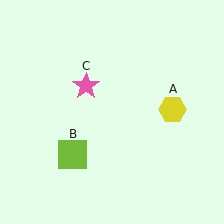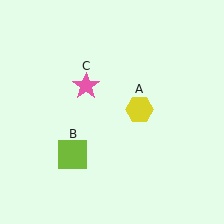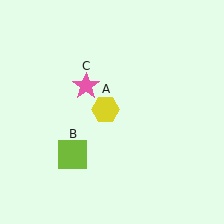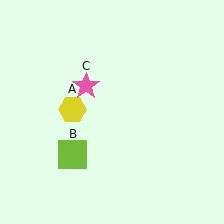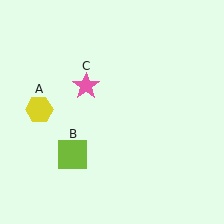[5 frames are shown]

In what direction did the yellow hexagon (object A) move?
The yellow hexagon (object A) moved left.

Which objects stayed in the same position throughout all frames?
Lime square (object B) and pink star (object C) remained stationary.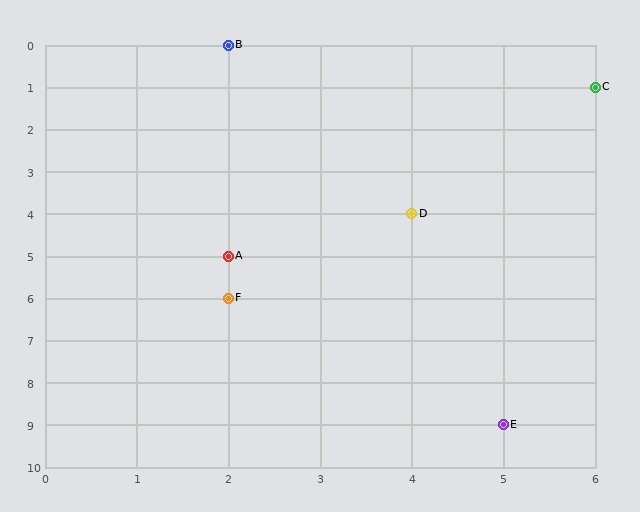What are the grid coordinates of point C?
Point C is at grid coordinates (6, 1).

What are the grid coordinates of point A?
Point A is at grid coordinates (2, 5).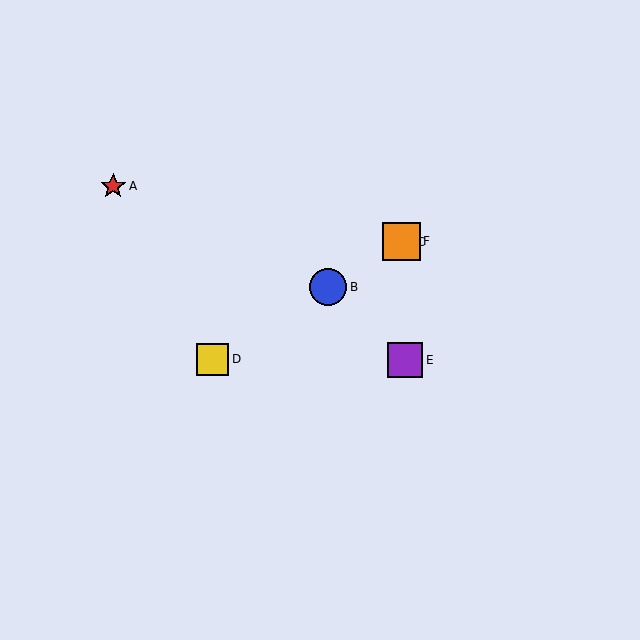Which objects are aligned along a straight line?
Objects B, C, D, F are aligned along a straight line.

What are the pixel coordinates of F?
Object F is at (401, 241).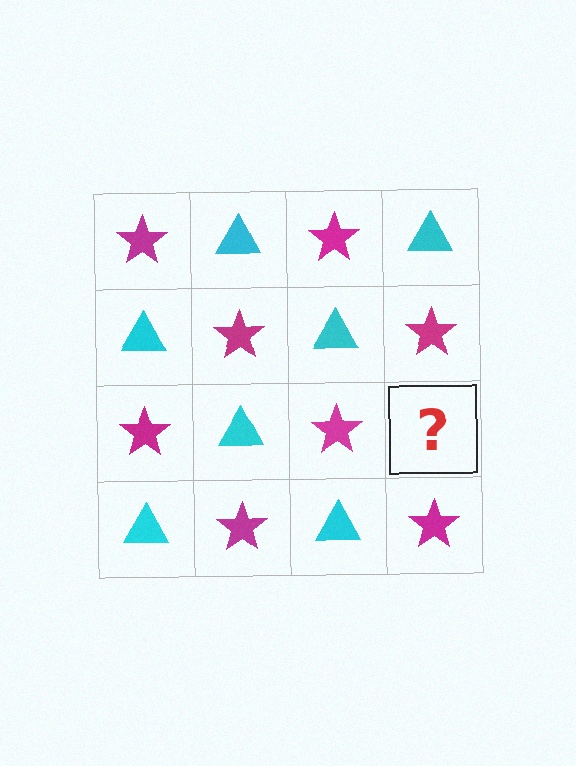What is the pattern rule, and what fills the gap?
The rule is that it alternates magenta star and cyan triangle in a checkerboard pattern. The gap should be filled with a cyan triangle.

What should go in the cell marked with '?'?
The missing cell should contain a cyan triangle.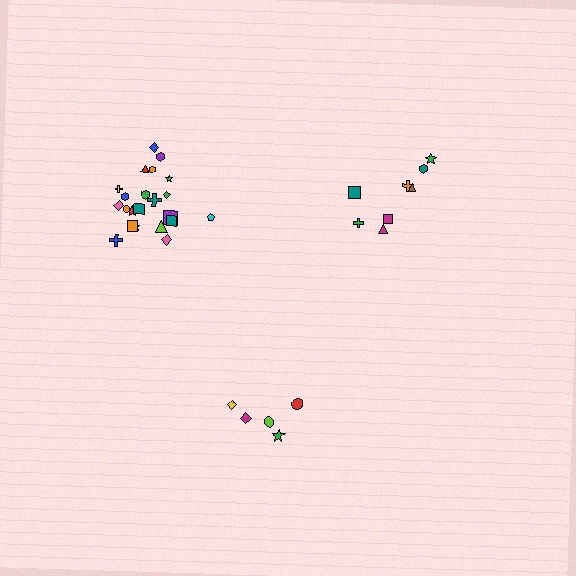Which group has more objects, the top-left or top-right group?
The top-left group.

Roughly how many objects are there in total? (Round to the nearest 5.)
Roughly 35 objects in total.